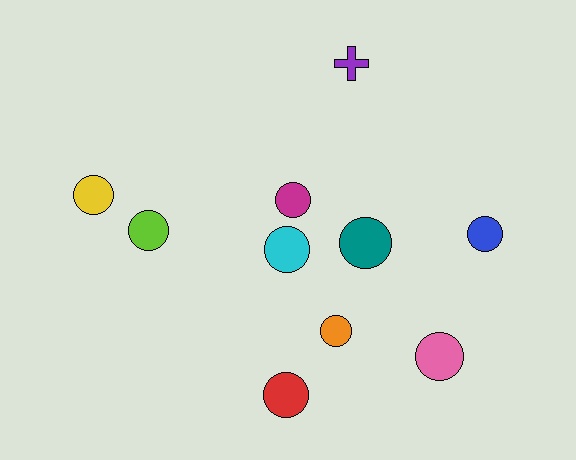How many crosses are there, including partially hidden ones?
There is 1 cross.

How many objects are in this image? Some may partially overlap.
There are 10 objects.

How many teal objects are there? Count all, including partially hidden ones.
There is 1 teal object.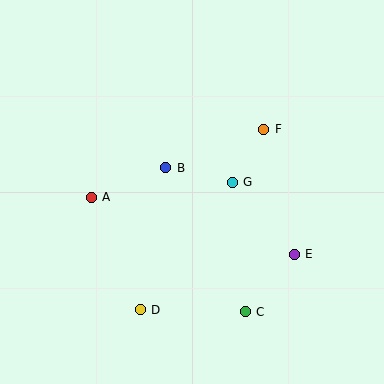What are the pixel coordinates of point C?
Point C is at (245, 312).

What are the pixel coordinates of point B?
Point B is at (166, 168).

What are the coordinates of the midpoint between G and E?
The midpoint between G and E is at (263, 218).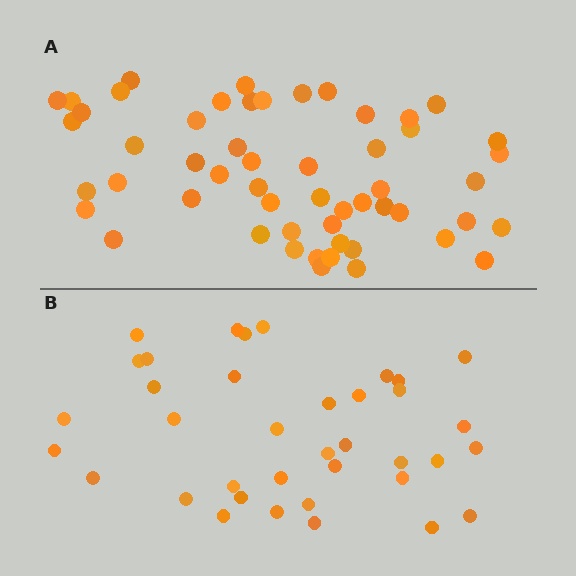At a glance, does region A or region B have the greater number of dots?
Region A (the top region) has more dots.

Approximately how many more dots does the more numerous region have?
Region A has approximately 15 more dots than region B.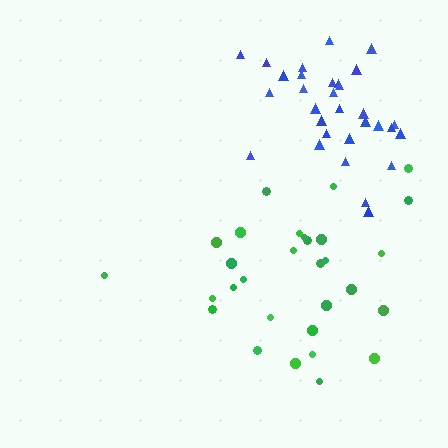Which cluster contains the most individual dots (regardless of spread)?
Blue (31).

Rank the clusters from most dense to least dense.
blue, green.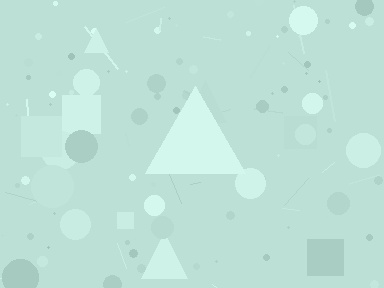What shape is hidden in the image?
A triangle is hidden in the image.